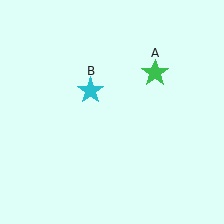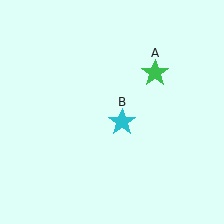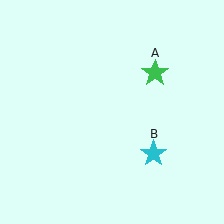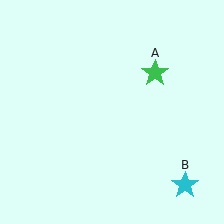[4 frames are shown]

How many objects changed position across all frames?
1 object changed position: cyan star (object B).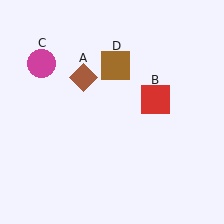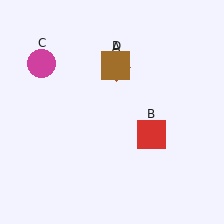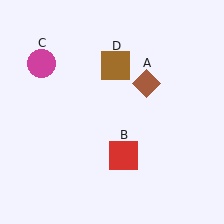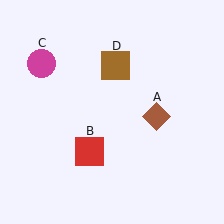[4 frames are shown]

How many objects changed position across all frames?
2 objects changed position: brown diamond (object A), red square (object B).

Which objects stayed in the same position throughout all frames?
Magenta circle (object C) and brown square (object D) remained stationary.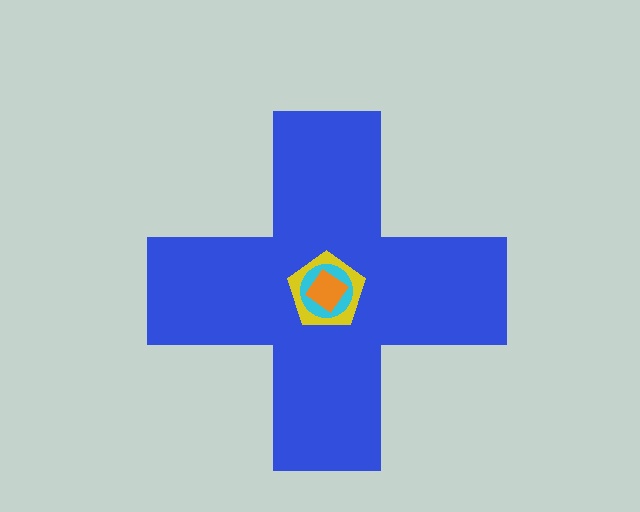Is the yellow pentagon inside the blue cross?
Yes.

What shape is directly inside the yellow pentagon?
The cyan circle.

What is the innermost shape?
The orange diamond.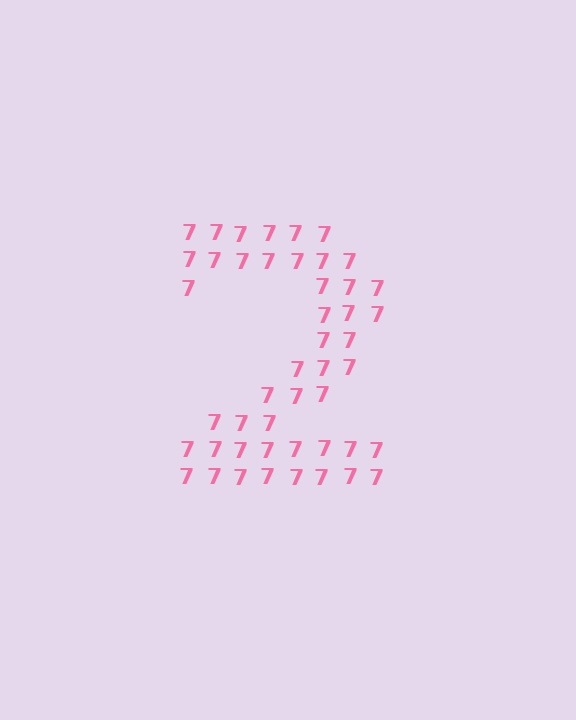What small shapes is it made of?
It is made of small digit 7's.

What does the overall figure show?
The overall figure shows the digit 2.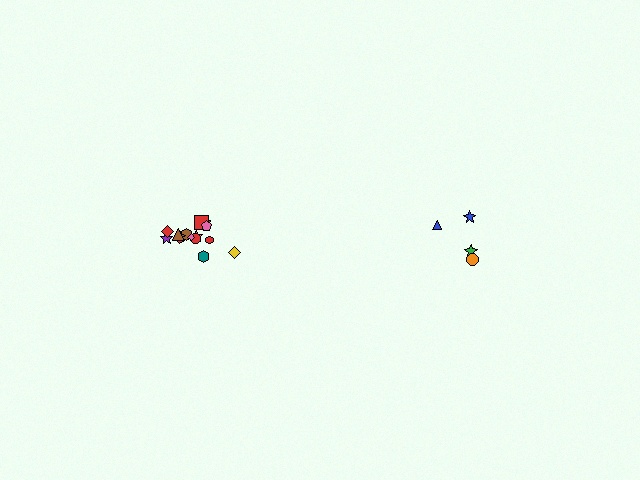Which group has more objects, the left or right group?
The left group.